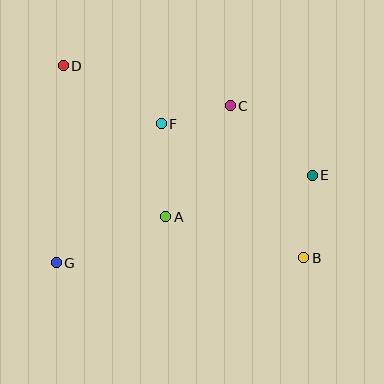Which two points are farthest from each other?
Points B and D are farthest from each other.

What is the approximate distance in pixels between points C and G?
The distance between C and G is approximately 235 pixels.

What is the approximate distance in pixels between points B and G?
The distance between B and G is approximately 247 pixels.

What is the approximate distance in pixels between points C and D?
The distance between C and D is approximately 172 pixels.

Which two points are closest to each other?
Points C and F are closest to each other.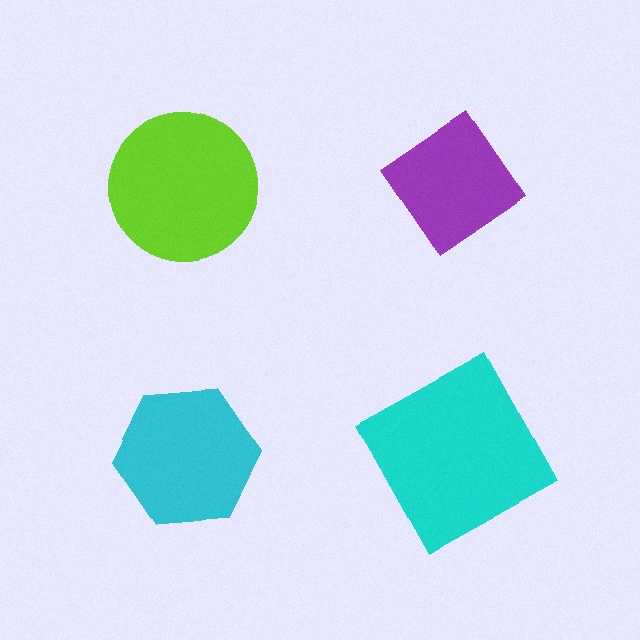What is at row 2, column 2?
A cyan square.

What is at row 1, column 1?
A lime circle.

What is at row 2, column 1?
A cyan hexagon.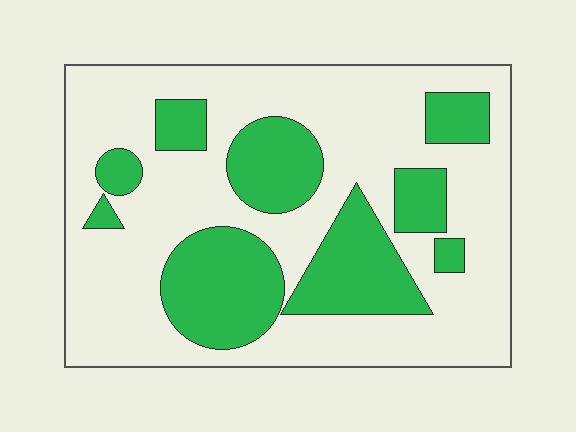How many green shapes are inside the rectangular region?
9.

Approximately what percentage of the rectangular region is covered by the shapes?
Approximately 30%.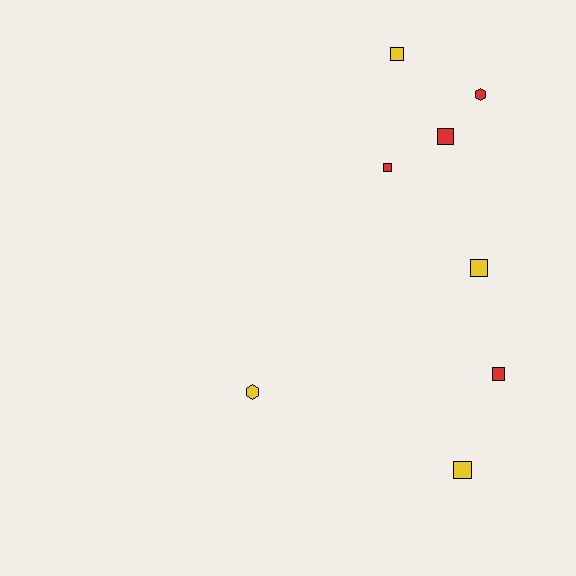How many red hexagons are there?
There is 1 red hexagon.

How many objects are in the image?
There are 8 objects.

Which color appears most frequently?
Yellow, with 4 objects.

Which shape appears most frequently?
Square, with 6 objects.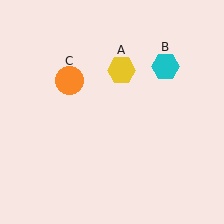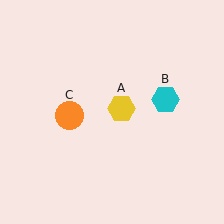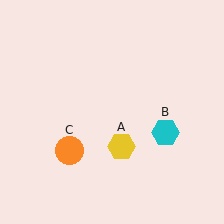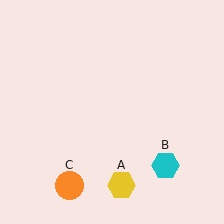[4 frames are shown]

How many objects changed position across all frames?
3 objects changed position: yellow hexagon (object A), cyan hexagon (object B), orange circle (object C).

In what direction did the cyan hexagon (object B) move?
The cyan hexagon (object B) moved down.